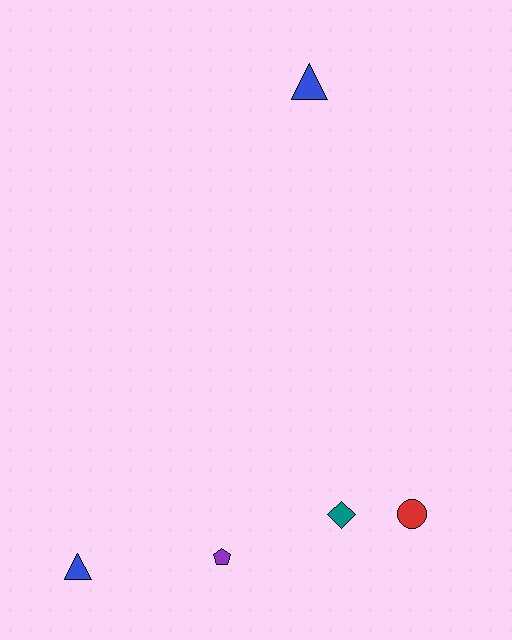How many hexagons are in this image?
There are no hexagons.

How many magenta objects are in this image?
There are no magenta objects.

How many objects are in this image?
There are 5 objects.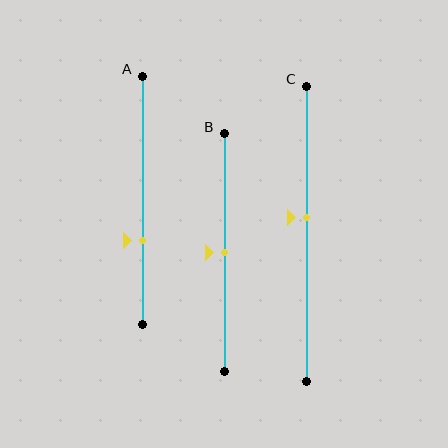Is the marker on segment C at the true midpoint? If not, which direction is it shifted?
No, the marker on segment C is shifted upward by about 5% of the segment length.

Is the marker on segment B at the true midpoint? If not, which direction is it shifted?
Yes, the marker on segment B is at the true midpoint.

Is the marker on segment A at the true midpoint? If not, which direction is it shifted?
No, the marker on segment A is shifted downward by about 16% of the segment length.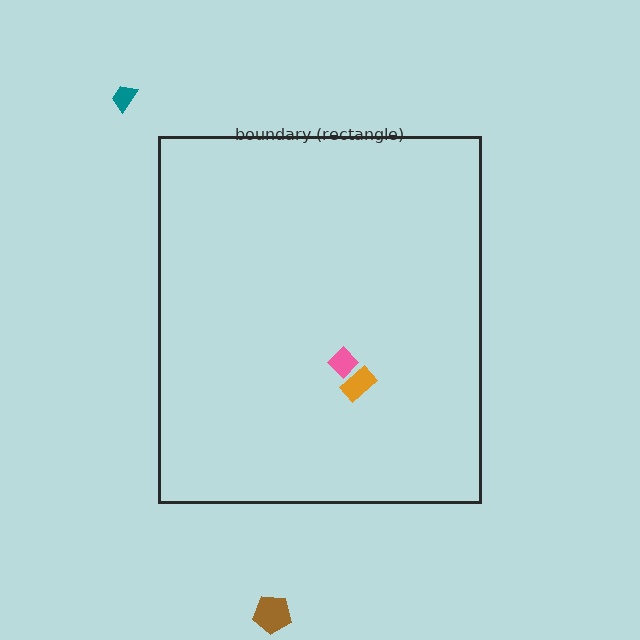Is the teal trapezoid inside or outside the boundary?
Outside.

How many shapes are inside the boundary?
2 inside, 2 outside.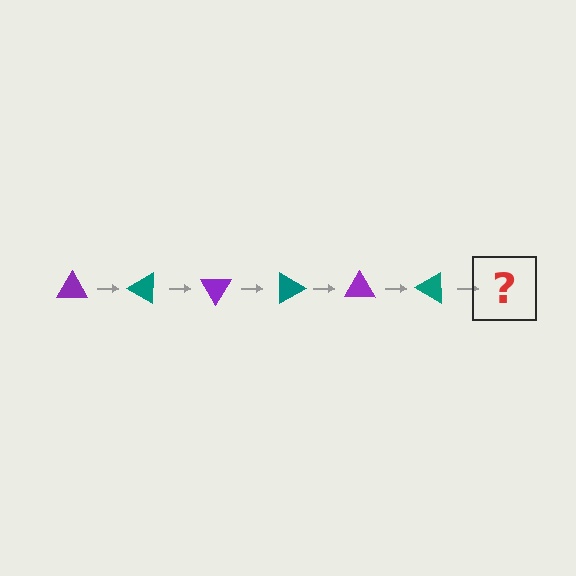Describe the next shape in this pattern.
It should be a purple triangle, rotated 180 degrees from the start.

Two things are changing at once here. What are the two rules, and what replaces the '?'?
The two rules are that it rotates 30 degrees each step and the color cycles through purple and teal. The '?' should be a purple triangle, rotated 180 degrees from the start.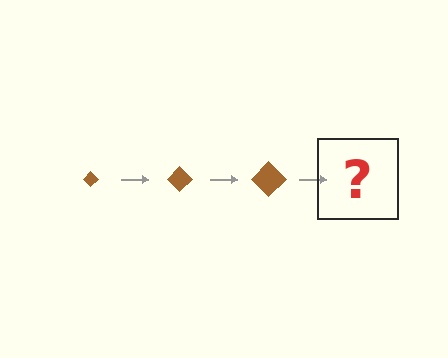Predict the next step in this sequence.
The next step is a brown diamond, larger than the previous one.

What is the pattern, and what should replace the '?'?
The pattern is that the diamond gets progressively larger each step. The '?' should be a brown diamond, larger than the previous one.